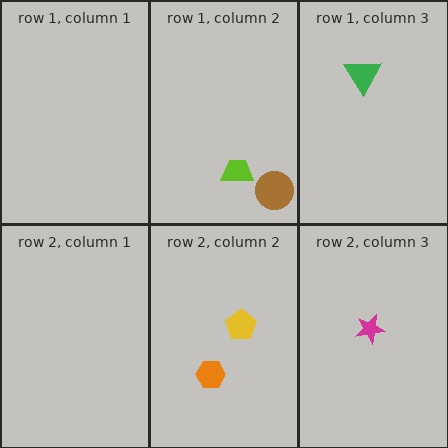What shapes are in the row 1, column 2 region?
The brown circle, the lime trapezoid.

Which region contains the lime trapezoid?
The row 1, column 2 region.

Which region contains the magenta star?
The row 2, column 3 region.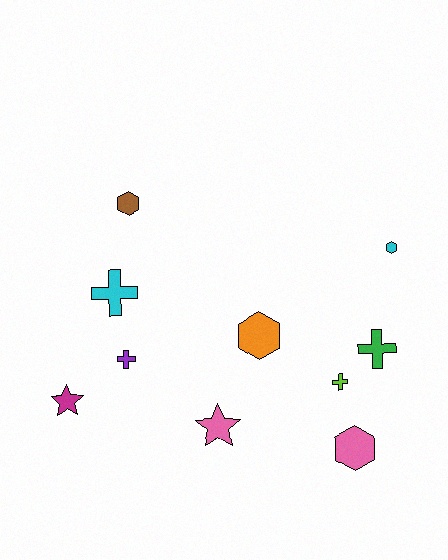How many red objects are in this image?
There are no red objects.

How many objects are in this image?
There are 10 objects.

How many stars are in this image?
There are 2 stars.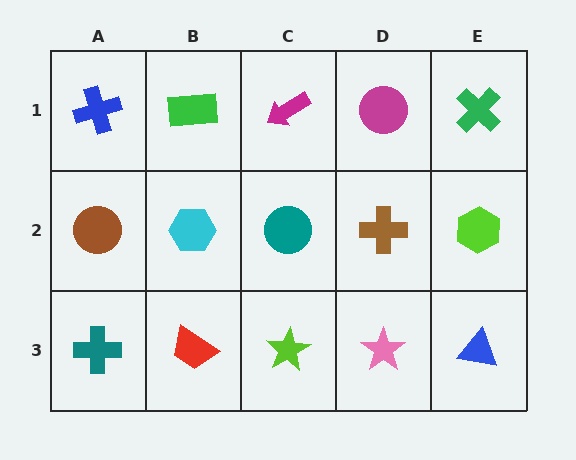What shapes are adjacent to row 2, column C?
A magenta arrow (row 1, column C), a lime star (row 3, column C), a cyan hexagon (row 2, column B), a brown cross (row 2, column D).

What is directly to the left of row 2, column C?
A cyan hexagon.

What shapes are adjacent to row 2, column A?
A blue cross (row 1, column A), a teal cross (row 3, column A), a cyan hexagon (row 2, column B).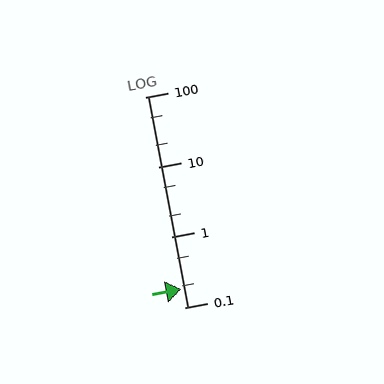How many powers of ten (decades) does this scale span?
The scale spans 3 decades, from 0.1 to 100.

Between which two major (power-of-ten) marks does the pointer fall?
The pointer is between 0.1 and 1.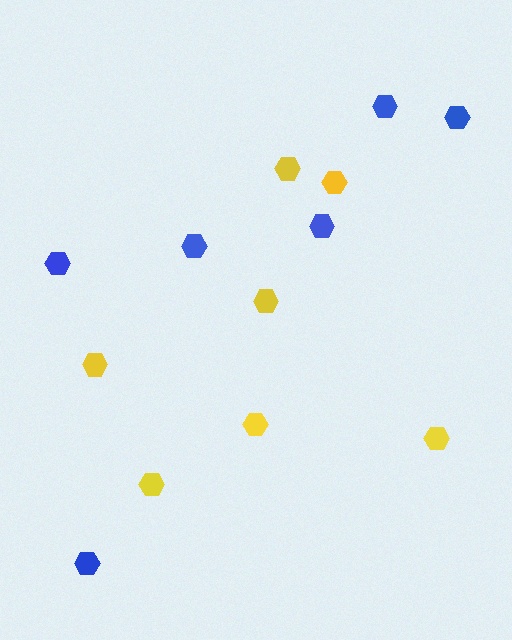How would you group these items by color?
There are 2 groups: one group of blue hexagons (6) and one group of yellow hexagons (7).